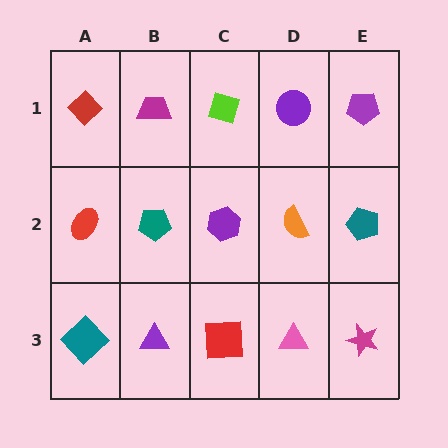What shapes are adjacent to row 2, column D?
A purple circle (row 1, column D), a pink triangle (row 3, column D), a purple hexagon (row 2, column C), a teal pentagon (row 2, column E).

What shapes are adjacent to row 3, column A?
A red ellipse (row 2, column A), a purple triangle (row 3, column B).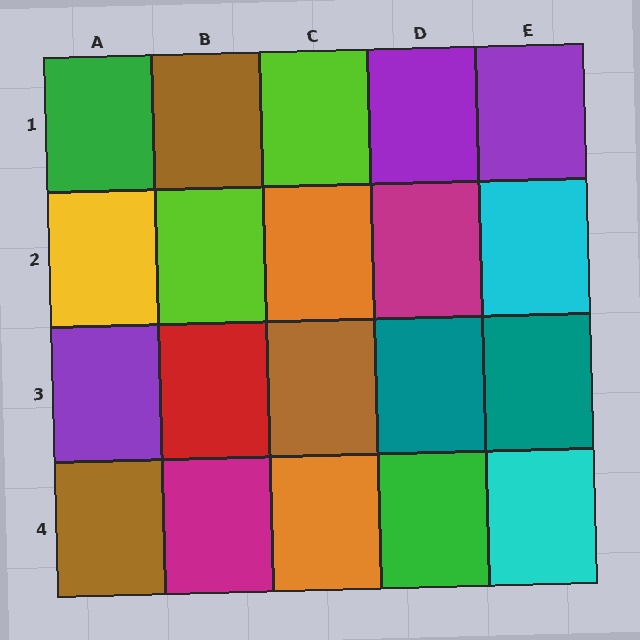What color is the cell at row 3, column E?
Teal.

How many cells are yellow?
1 cell is yellow.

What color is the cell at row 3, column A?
Purple.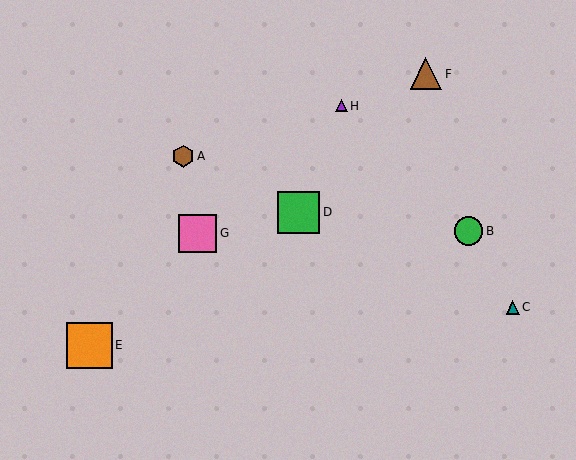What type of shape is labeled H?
Shape H is a purple triangle.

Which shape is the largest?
The orange square (labeled E) is the largest.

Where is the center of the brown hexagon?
The center of the brown hexagon is at (183, 156).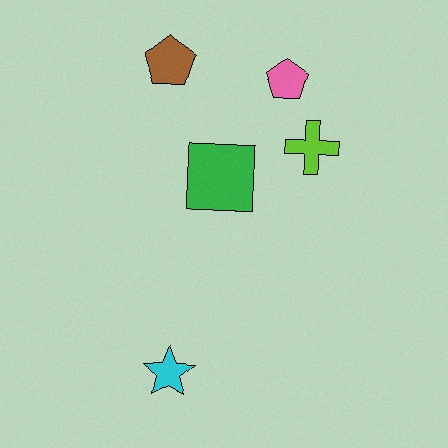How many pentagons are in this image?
There are 2 pentagons.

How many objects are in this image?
There are 5 objects.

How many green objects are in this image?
There is 1 green object.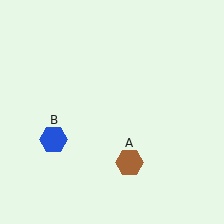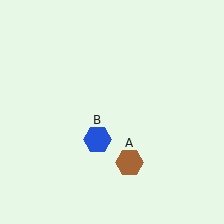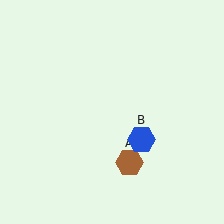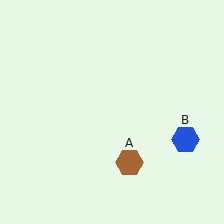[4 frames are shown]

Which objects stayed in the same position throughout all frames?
Brown hexagon (object A) remained stationary.